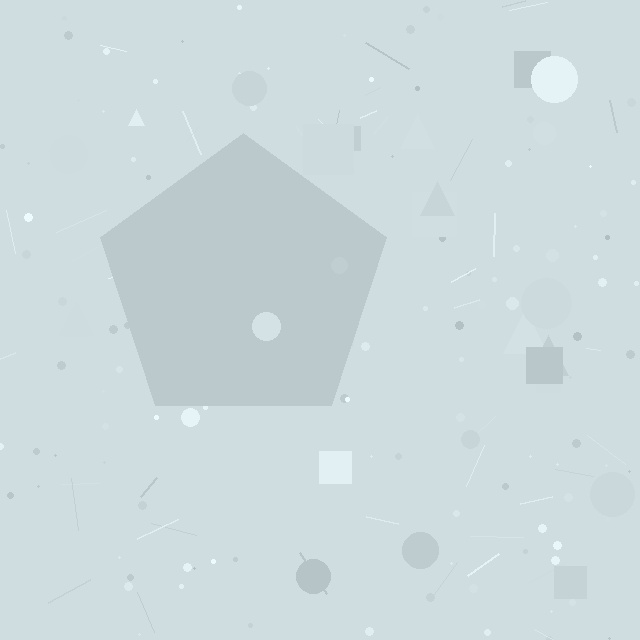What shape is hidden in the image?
A pentagon is hidden in the image.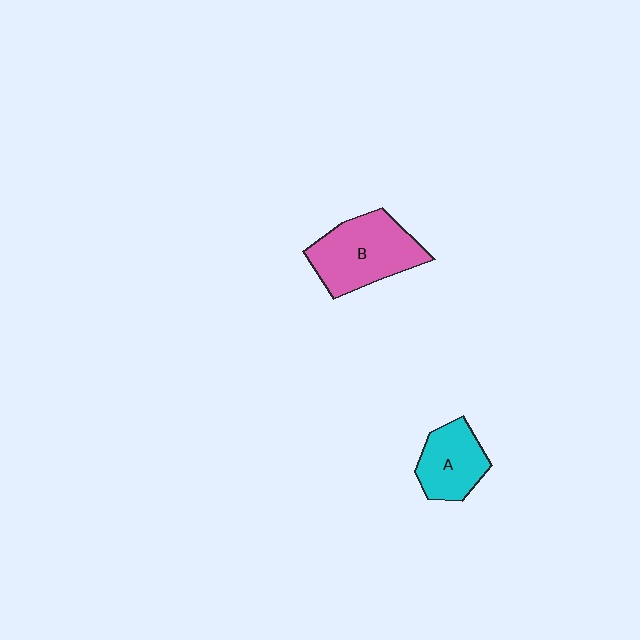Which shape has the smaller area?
Shape A (cyan).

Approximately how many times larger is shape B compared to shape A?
Approximately 1.5 times.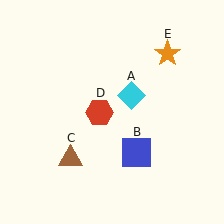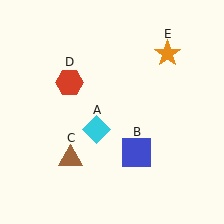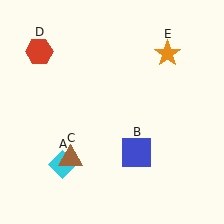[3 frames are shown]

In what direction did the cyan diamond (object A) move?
The cyan diamond (object A) moved down and to the left.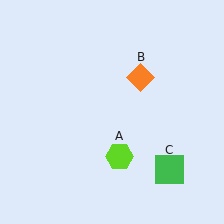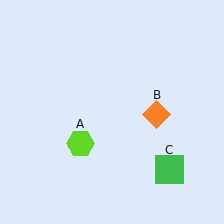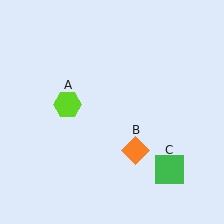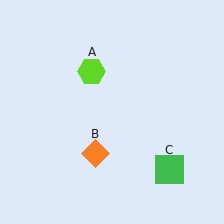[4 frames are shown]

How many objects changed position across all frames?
2 objects changed position: lime hexagon (object A), orange diamond (object B).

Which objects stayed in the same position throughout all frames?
Green square (object C) remained stationary.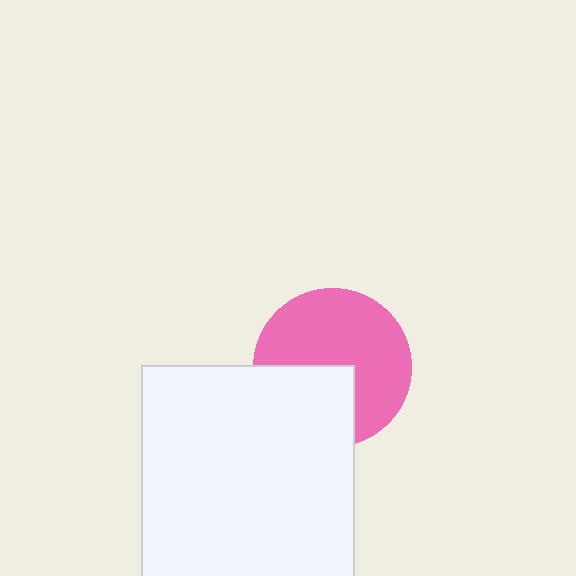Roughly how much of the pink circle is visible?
About half of it is visible (roughly 65%).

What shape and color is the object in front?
The object in front is a white square.